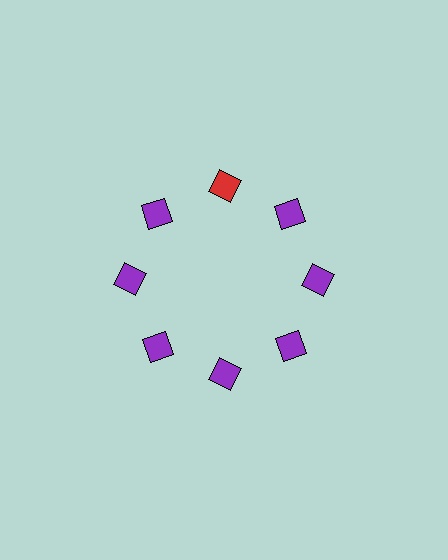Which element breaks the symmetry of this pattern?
The red square at roughly the 12 o'clock position breaks the symmetry. All other shapes are purple squares.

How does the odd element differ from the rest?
It has a different color: red instead of purple.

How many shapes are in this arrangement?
There are 8 shapes arranged in a ring pattern.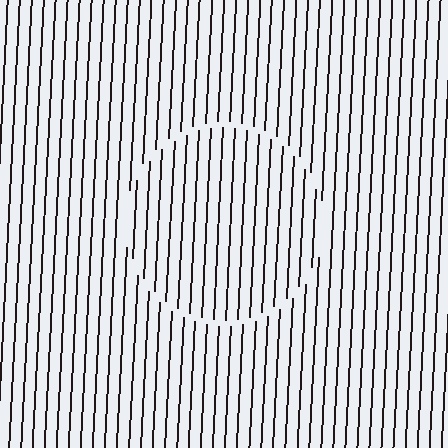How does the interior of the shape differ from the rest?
The interior of the shape contains the same grating, shifted by half a period — the contour is defined by the phase discontinuity where line-ends from the inner and outer gratings abut.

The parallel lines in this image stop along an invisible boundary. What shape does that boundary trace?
An illusory circle. The interior of the shape contains the same grating, shifted by half a period — the contour is defined by the phase discontinuity where line-ends from the inner and outer gratings abut.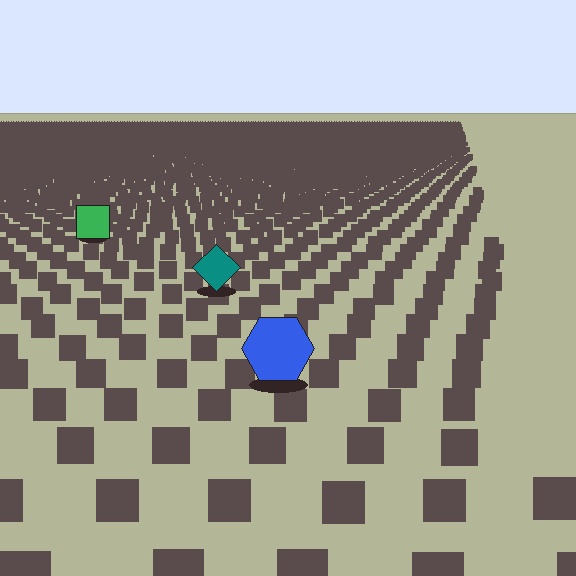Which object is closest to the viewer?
The blue hexagon is closest. The texture marks near it are larger and more spread out.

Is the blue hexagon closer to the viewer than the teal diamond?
Yes. The blue hexagon is closer — you can tell from the texture gradient: the ground texture is coarser near it.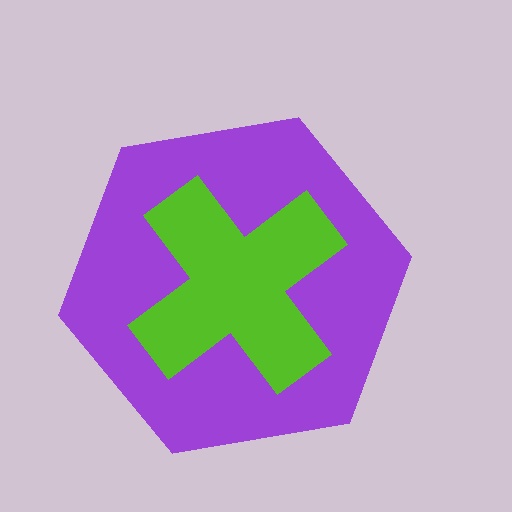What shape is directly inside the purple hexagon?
The lime cross.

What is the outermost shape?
The purple hexagon.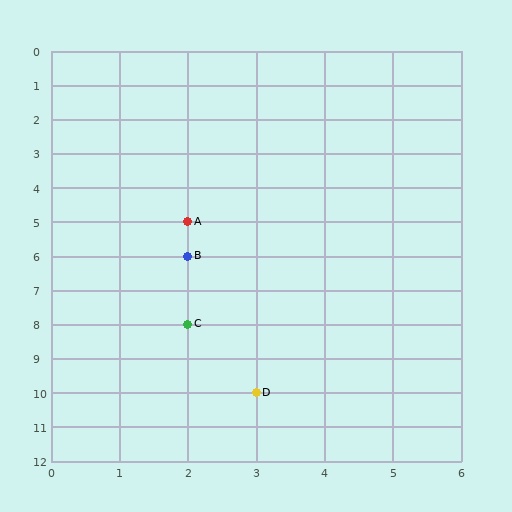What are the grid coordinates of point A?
Point A is at grid coordinates (2, 5).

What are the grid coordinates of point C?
Point C is at grid coordinates (2, 8).